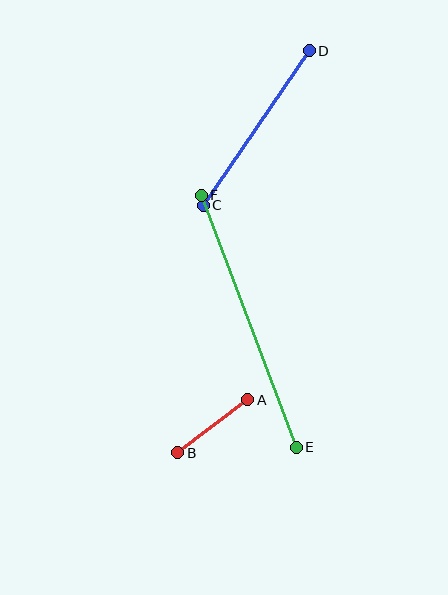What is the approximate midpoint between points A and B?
The midpoint is at approximately (213, 426) pixels.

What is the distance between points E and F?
The distance is approximately 270 pixels.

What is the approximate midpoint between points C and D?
The midpoint is at approximately (256, 128) pixels.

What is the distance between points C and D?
The distance is approximately 187 pixels.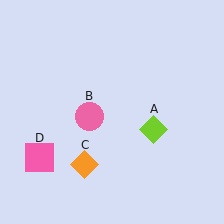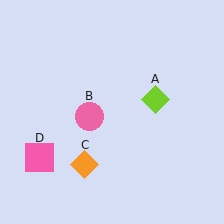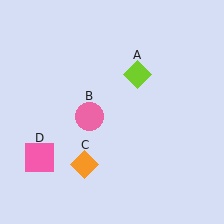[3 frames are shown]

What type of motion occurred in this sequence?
The lime diamond (object A) rotated counterclockwise around the center of the scene.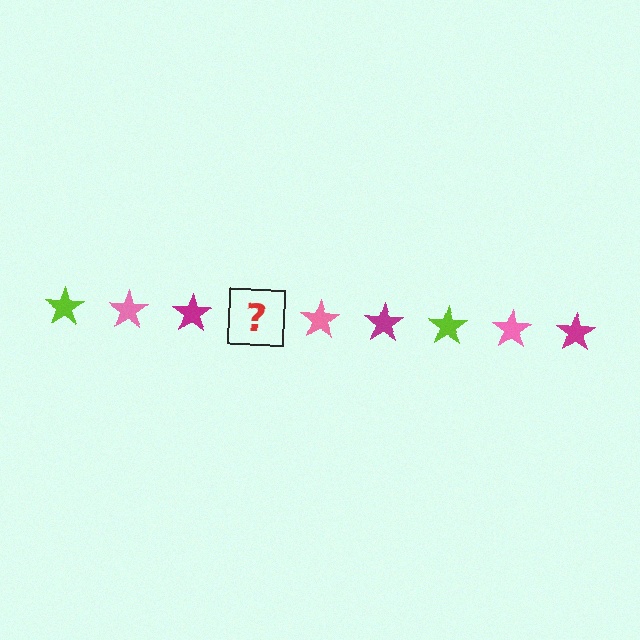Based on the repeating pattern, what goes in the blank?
The blank should be a lime star.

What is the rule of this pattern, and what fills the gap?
The rule is that the pattern cycles through lime, pink, magenta stars. The gap should be filled with a lime star.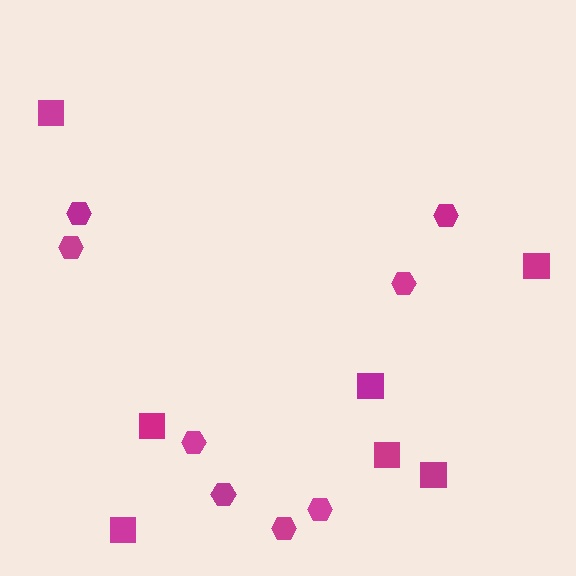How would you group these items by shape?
There are 2 groups: one group of squares (7) and one group of hexagons (8).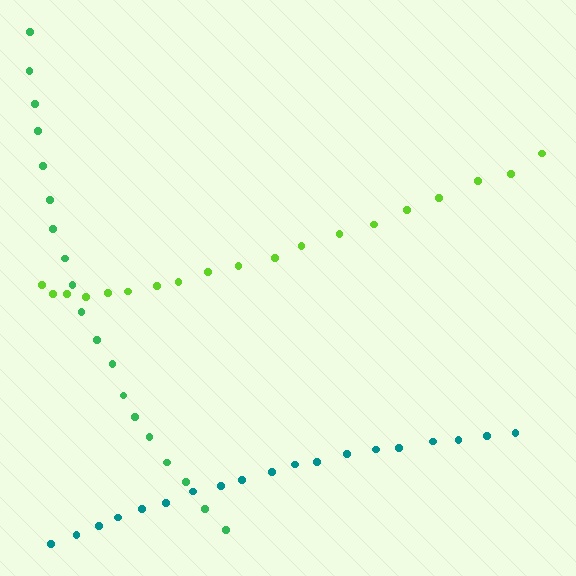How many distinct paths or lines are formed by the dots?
There are 3 distinct paths.